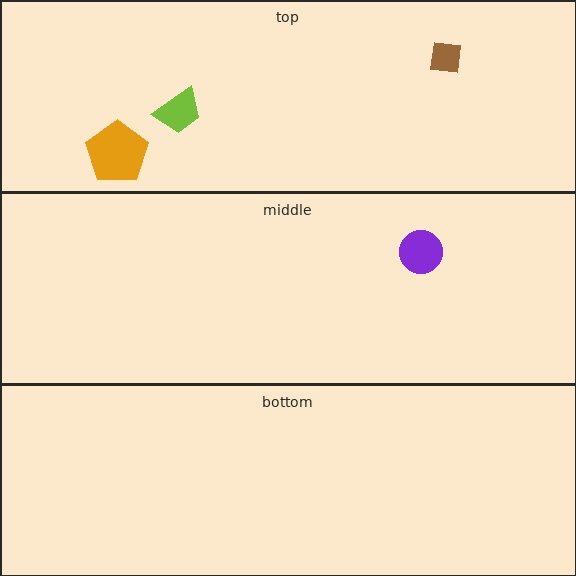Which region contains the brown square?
The top region.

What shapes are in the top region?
The lime trapezoid, the orange pentagon, the brown square.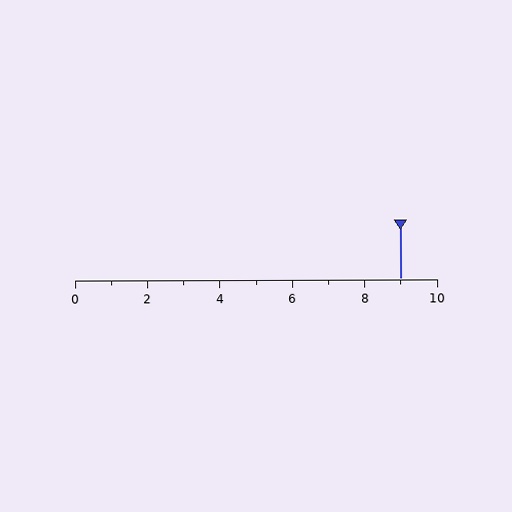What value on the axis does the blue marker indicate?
The marker indicates approximately 9.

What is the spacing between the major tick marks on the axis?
The major ticks are spaced 2 apart.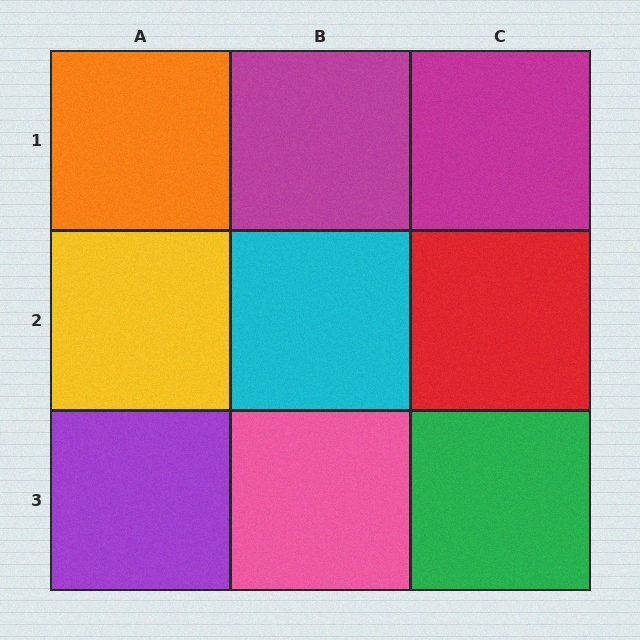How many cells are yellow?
1 cell is yellow.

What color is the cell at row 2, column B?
Cyan.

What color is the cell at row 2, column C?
Red.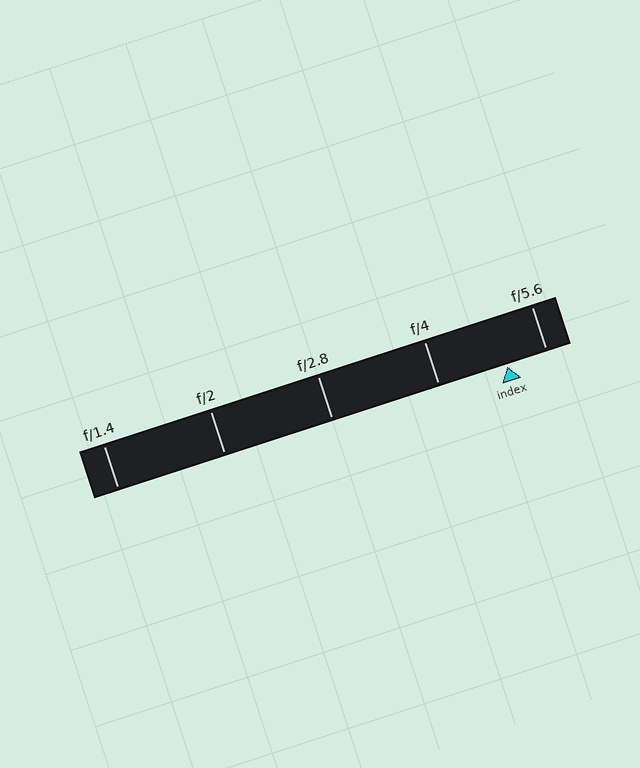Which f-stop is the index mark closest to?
The index mark is closest to f/5.6.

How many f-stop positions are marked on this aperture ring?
There are 5 f-stop positions marked.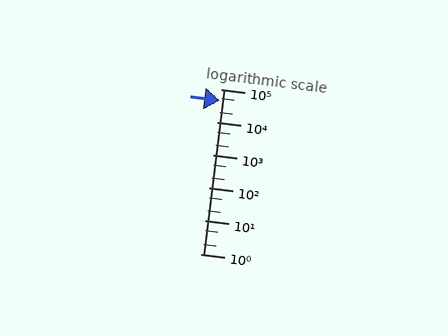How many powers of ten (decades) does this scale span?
The scale spans 5 decades, from 1 to 100000.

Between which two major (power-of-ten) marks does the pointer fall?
The pointer is between 10000 and 100000.